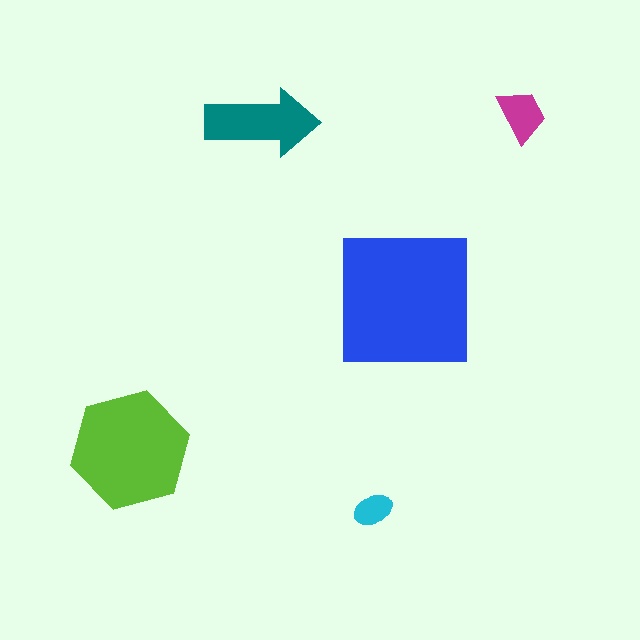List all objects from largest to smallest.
The blue square, the lime hexagon, the teal arrow, the magenta trapezoid, the cyan ellipse.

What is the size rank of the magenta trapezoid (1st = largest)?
4th.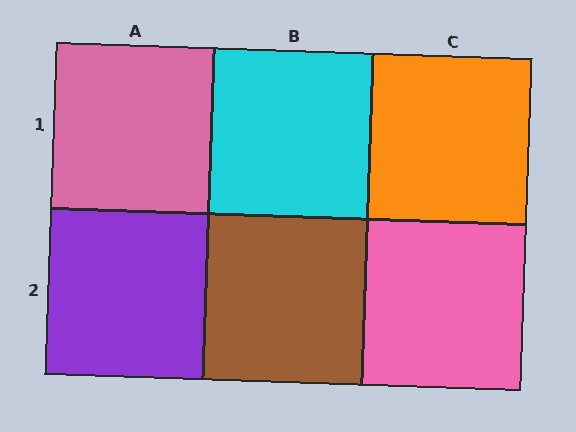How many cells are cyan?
1 cell is cyan.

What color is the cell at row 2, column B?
Brown.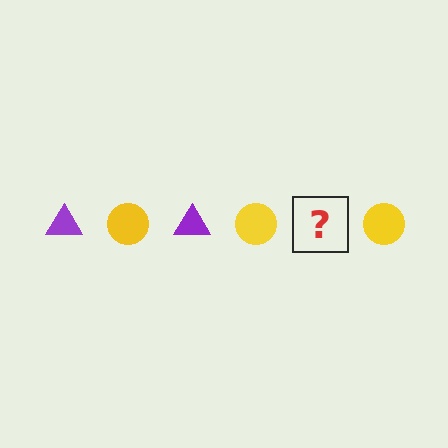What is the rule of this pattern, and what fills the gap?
The rule is that the pattern alternates between purple triangle and yellow circle. The gap should be filled with a purple triangle.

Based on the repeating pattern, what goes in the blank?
The blank should be a purple triangle.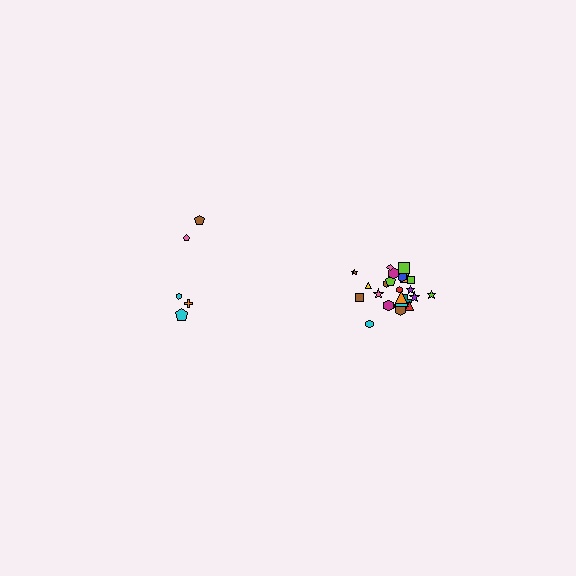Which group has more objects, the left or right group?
The right group.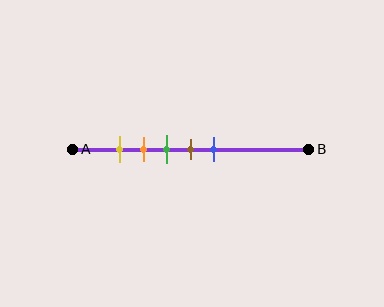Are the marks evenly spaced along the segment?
Yes, the marks are approximately evenly spaced.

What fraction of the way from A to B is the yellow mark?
The yellow mark is approximately 20% (0.2) of the way from A to B.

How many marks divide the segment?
There are 5 marks dividing the segment.